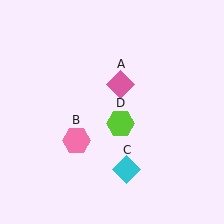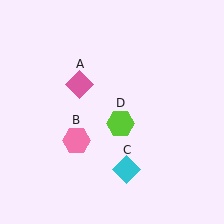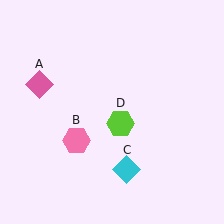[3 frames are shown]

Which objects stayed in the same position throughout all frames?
Pink hexagon (object B) and cyan diamond (object C) and lime hexagon (object D) remained stationary.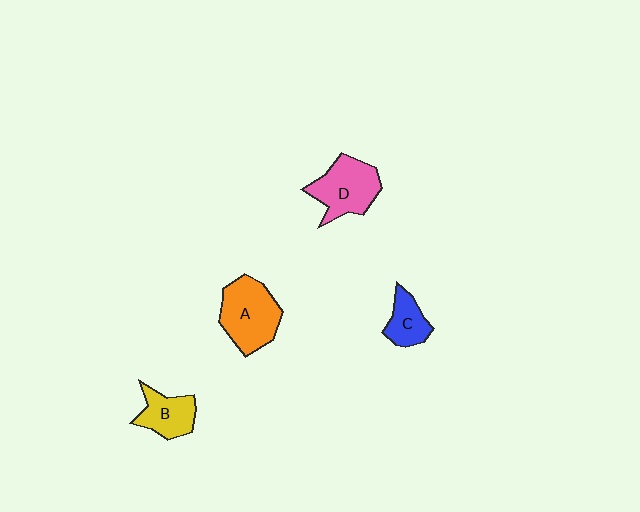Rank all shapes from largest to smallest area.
From largest to smallest: A (orange), D (pink), B (yellow), C (blue).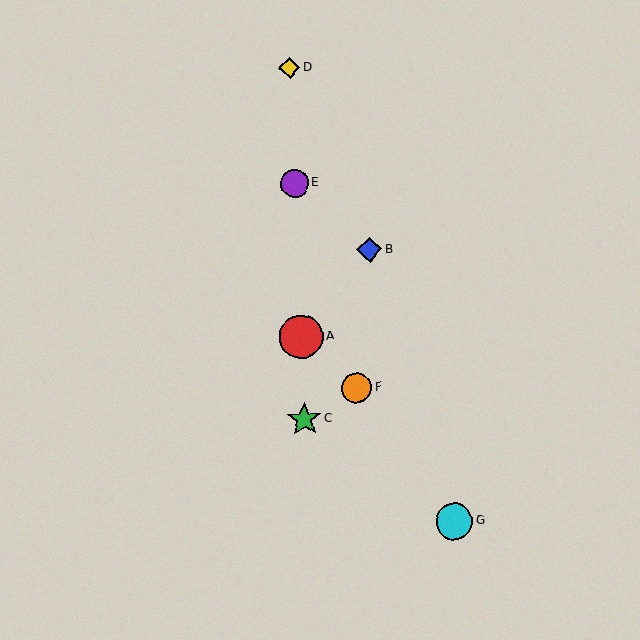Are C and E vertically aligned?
Yes, both are at x≈304.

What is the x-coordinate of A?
Object A is at x≈301.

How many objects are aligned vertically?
4 objects (A, C, D, E) are aligned vertically.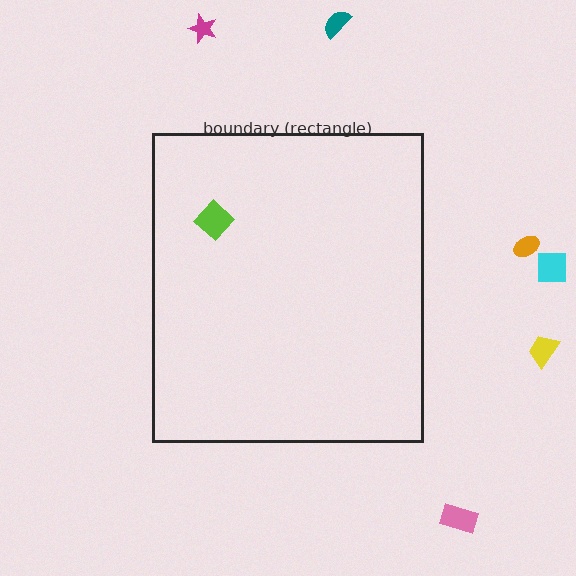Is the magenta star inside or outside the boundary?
Outside.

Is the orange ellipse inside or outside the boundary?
Outside.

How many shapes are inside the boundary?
1 inside, 6 outside.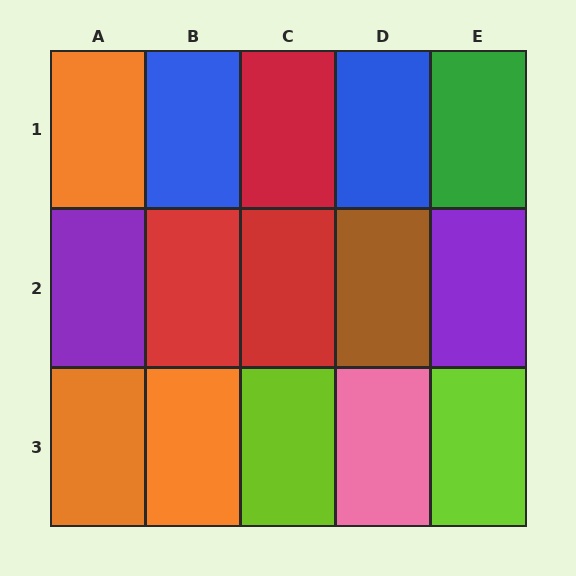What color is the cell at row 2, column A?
Purple.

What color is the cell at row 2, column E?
Purple.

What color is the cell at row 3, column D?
Pink.